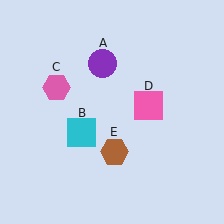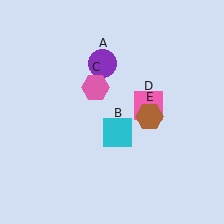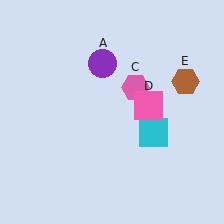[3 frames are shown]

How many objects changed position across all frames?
3 objects changed position: cyan square (object B), pink hexagon (object C), brown hexagon (object E).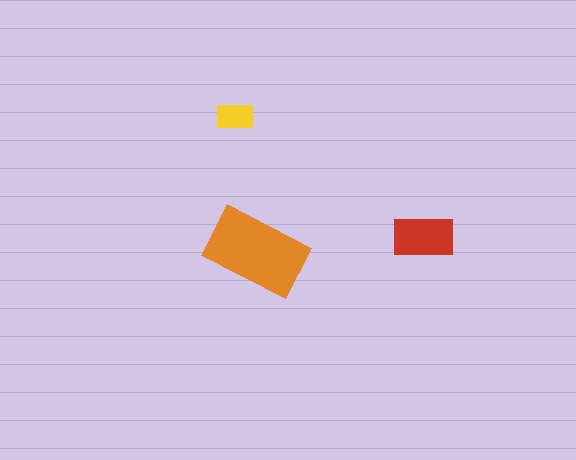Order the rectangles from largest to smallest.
the orange one, the red one, the yellow one.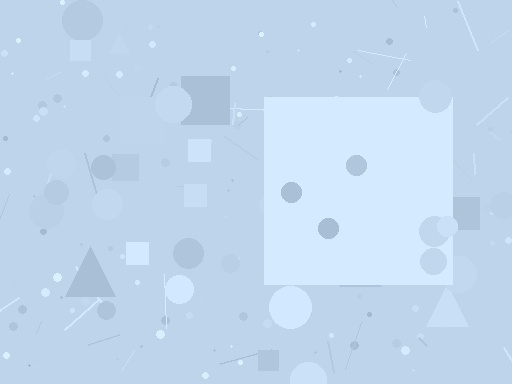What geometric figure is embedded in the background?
A square is embedded in the background.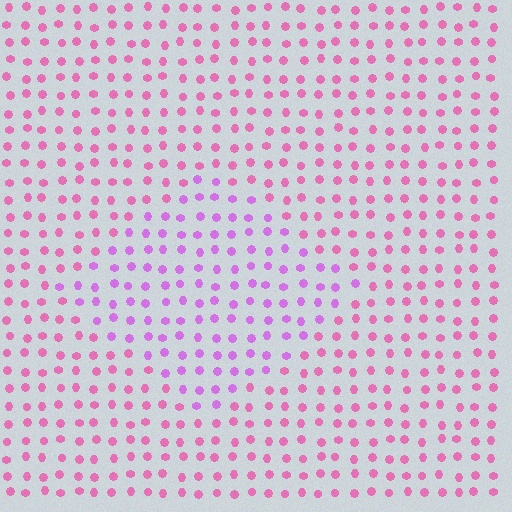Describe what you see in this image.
The image is filled with small pink elements in a uniform arrangement. A diamond-shaped region is visible where the elements are tinted to a slightly different hue, forming a subtle color boundary.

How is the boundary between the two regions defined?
The boundary is defined purely by a slight shift in hue (about 34 degrees). Spacing, size, and orientation are identical on both sides.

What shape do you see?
I see a diamond.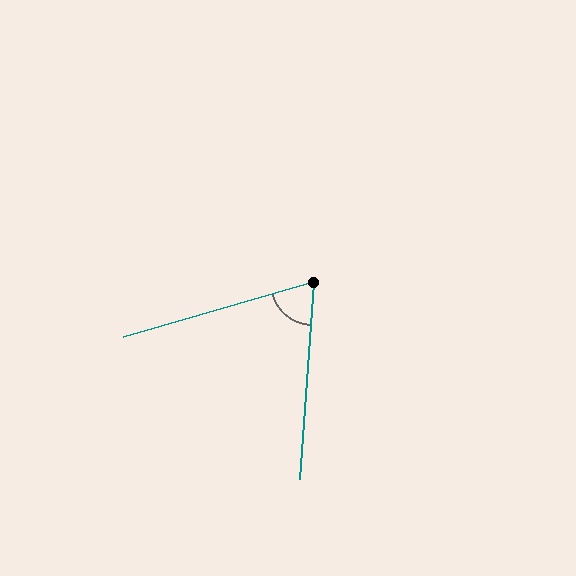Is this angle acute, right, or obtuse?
It is acute.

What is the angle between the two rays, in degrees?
Approximately 70 degrees.